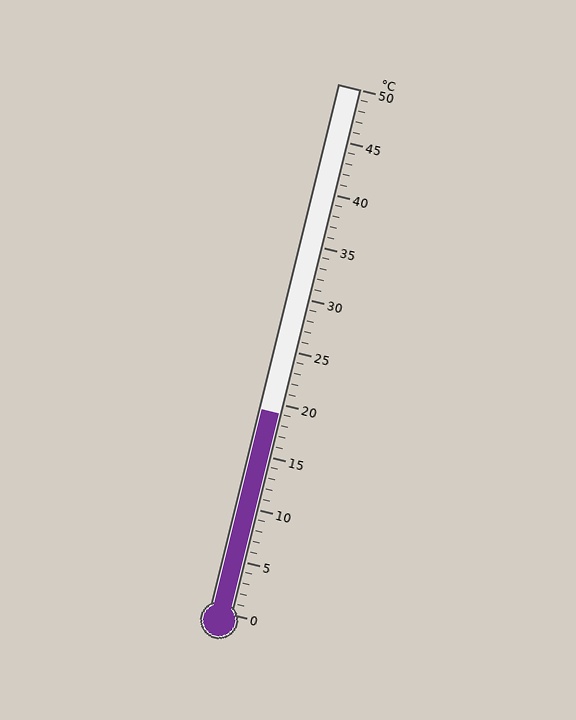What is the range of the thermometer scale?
The thermometer scale ranges from 0°C to 50°C.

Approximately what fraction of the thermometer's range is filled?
The thermometer is filled to approximately 40% of its range.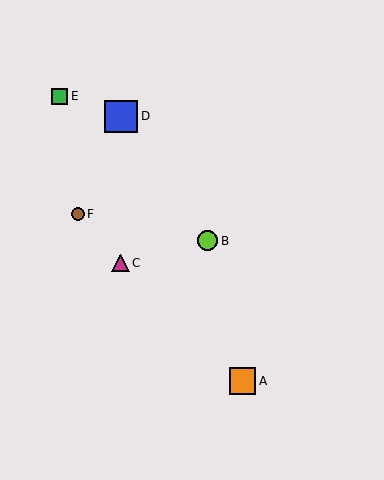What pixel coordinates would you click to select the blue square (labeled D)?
Click at (121, 116) to select the blue square D.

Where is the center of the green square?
The center of the green square is at (60, 96).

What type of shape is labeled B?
Shape B is a lime circle.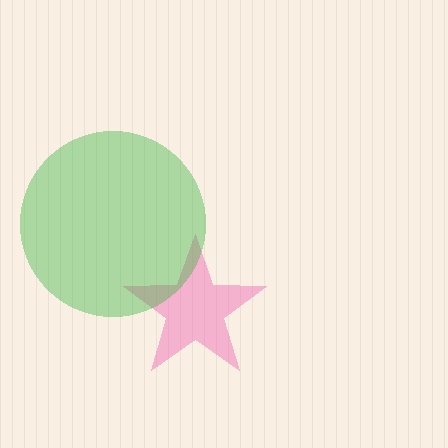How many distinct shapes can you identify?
There are 2 distinct shapes: a pink star, a green circle.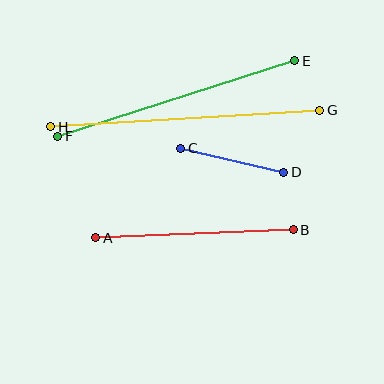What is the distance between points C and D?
The distance is approximately 105 pixels.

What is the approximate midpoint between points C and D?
The midpoint is at approximately (232, 160) pixels.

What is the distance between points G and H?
The distance is approximately 270 pixels.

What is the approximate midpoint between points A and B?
The midpoint is at approximately (194, 234) pixels.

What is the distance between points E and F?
The distance is approximately 249 pixels.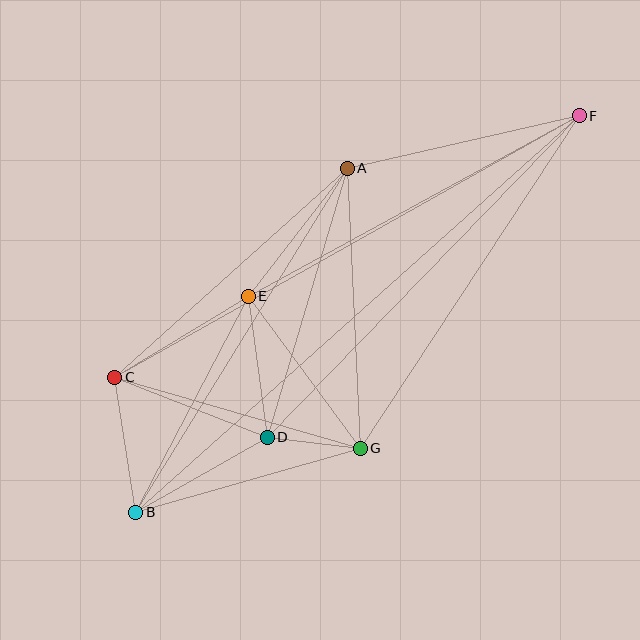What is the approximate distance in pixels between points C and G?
The distance between C and G is approximately 256 pixels.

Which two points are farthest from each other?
Points B and F are farthest from each other.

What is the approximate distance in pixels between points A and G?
The distance between A and G is approximately 280 pixels.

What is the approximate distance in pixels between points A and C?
The distance between A and C is approximately 313 pixels.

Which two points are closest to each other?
Points D and G are closest to each other.